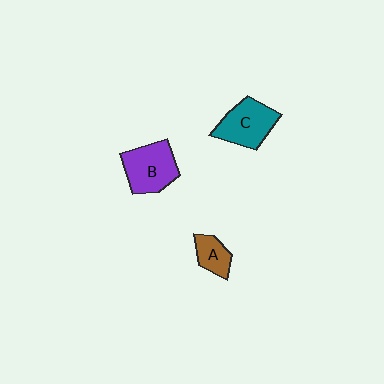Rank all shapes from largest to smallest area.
From largest to smallest: B (purple), C (teal), A (brown).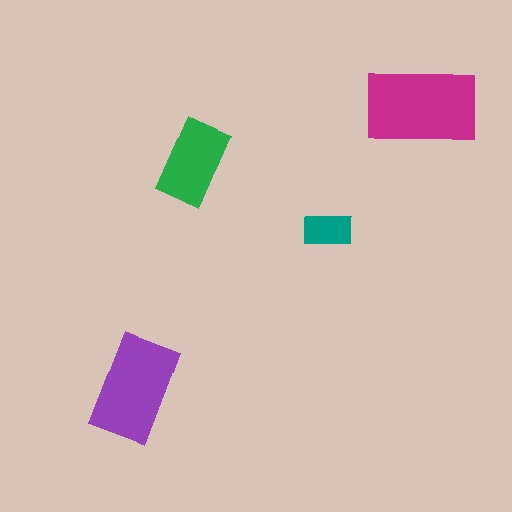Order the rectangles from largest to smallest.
the magenta one, the purple one, the green one, the teal one.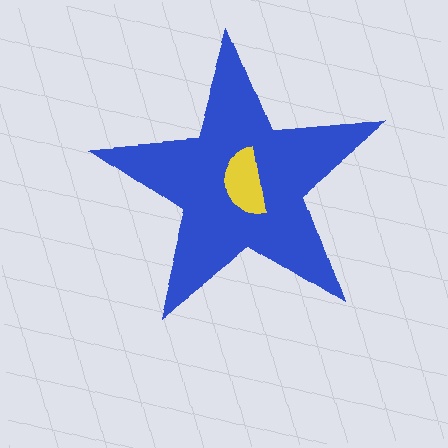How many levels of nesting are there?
2.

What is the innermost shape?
The yellow semicircle.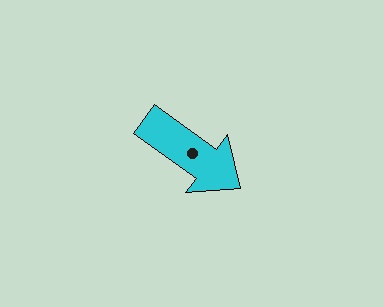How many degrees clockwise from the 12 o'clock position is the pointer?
Approximately 126 degrees.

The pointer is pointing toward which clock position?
Roughly 4 o'clock.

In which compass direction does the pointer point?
Southeast.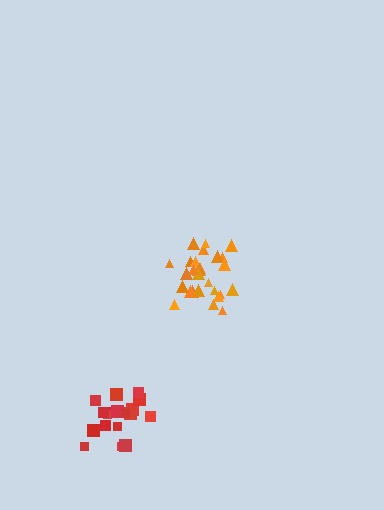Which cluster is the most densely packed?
Orange.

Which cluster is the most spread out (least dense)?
Red.